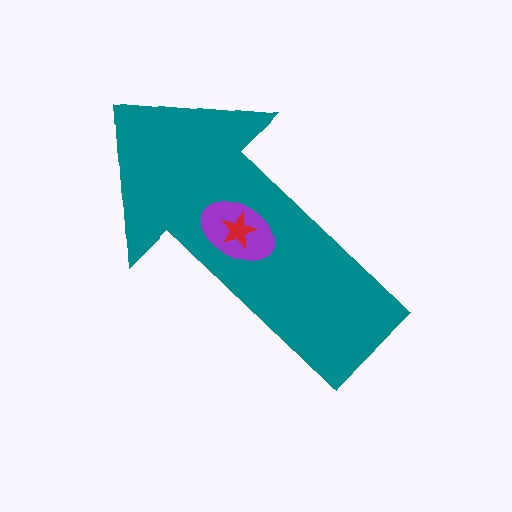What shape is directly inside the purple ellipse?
The red star.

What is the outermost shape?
The teal arrow.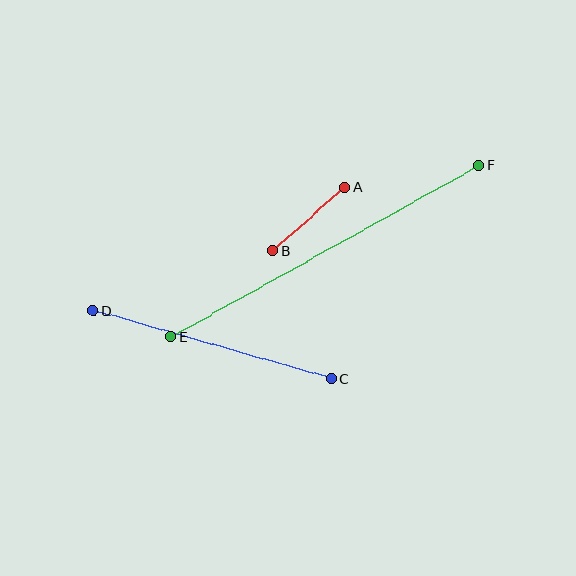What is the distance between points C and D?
The distance is approximately 248 pixels.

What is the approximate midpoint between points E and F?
The midpoint is at approximately (325, 251) pixels.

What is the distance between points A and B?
The distance is approximately 96 pixels.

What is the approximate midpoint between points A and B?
The midpoint is at approximately (309, 219) pixels.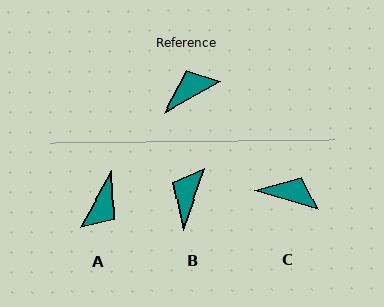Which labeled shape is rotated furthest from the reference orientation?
A, about 149 degrees away.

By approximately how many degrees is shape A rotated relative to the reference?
Approximately 149 degrees clockwise.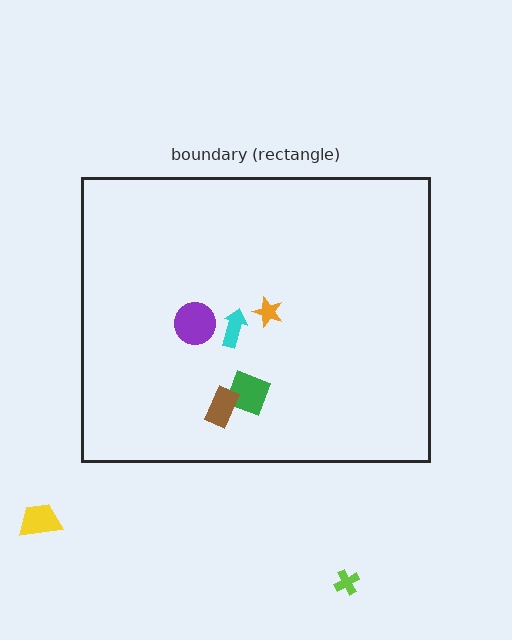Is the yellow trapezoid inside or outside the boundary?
Outside.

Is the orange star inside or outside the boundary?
Inside.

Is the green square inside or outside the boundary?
Inside.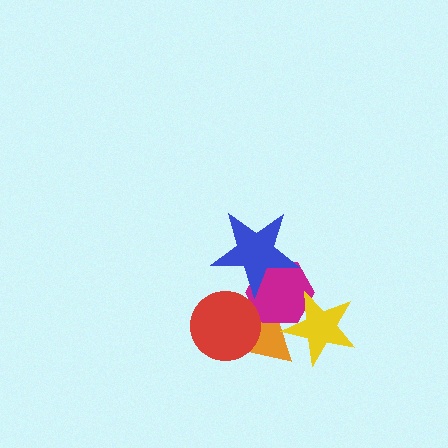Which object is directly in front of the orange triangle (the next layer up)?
The magenta hexagon is directly in front of the orange triangle.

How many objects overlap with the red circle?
1 object overlaps with the red circle.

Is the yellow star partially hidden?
No, no other shape covers it.